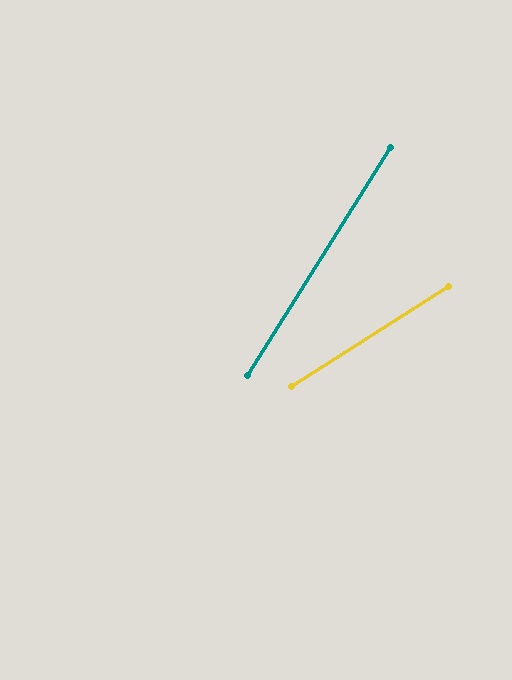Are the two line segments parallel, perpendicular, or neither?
Neither parallel nor perpendicular — they differ by about 25°.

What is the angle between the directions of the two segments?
Approximately 25 degrees.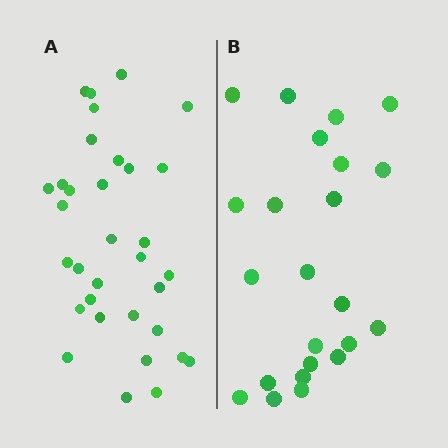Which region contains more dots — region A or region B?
Region A (the left region) has more dots.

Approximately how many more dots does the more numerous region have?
Region A has roughly 10 or so more dots than region B.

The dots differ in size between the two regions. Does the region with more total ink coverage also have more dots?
No. Region B has more total ink coverage because its dots are larger, but region A actually contains more individual dots. Total area can be misleading — the number of items is what matters here.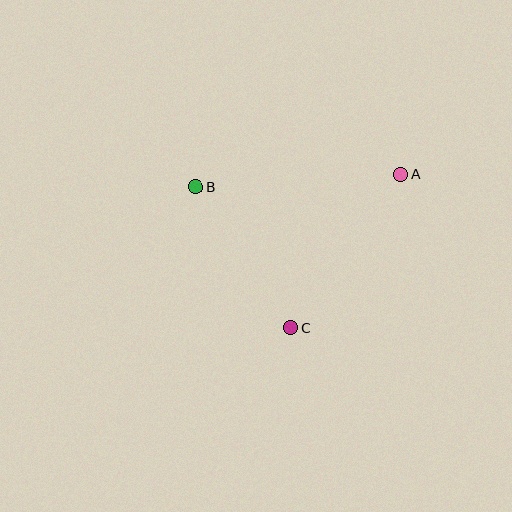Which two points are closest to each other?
Points B and C are closest to each other.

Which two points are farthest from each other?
Points A and B are farthest from each other.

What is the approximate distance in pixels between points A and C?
The distance between A and C is approximately 189 pixels.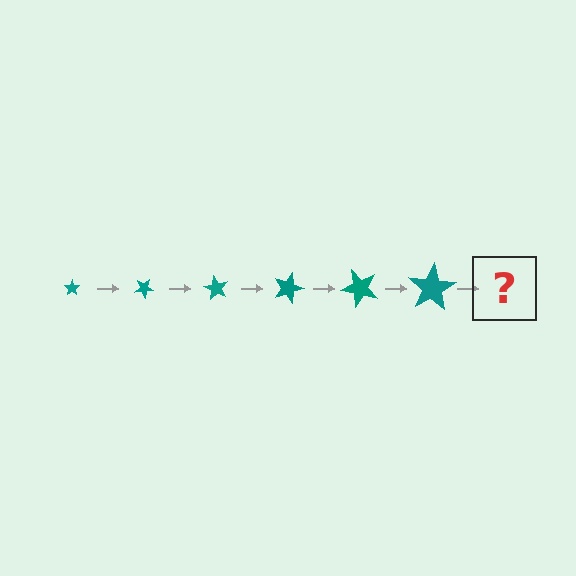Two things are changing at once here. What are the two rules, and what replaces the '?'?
The two rules are that the star grows larger each step and it rotates 30 degrees each step. The '?' should be a star, larger than the previous one and rotated 180 degrees from the start.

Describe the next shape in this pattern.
It should be a star, larger than the previous one and rotated 180 degrees from the start.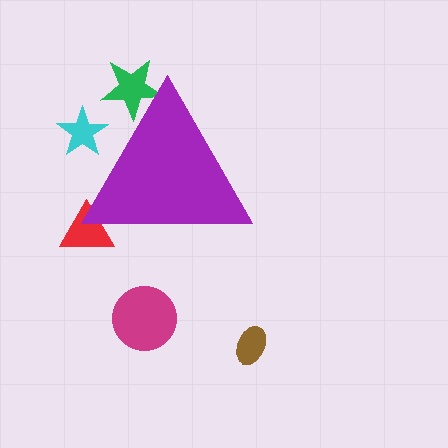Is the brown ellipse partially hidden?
No, the brown ellipse is fully visible.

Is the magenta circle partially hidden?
No, the magenta circle is fully visible.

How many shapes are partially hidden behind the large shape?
3 shapes are partially hidden.